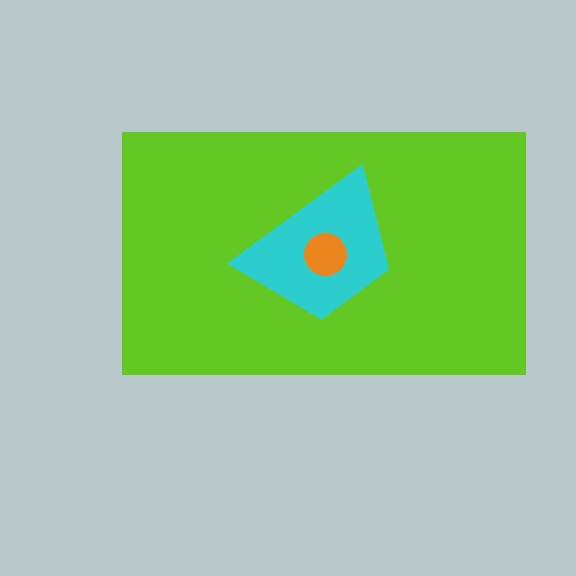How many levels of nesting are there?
3.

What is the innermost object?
The orange circle.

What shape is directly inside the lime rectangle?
The cyan trapezoid.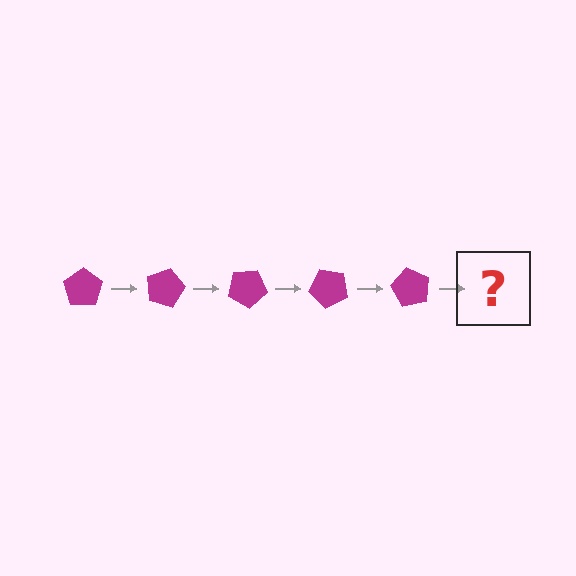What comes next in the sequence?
The next element should be a magenta pentagon rotated 75 degrees.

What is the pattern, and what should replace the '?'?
The pattern is that the pentagon rotates 15 degrees each step. The '?' should be a magenta pentagon rotated 75 degrees.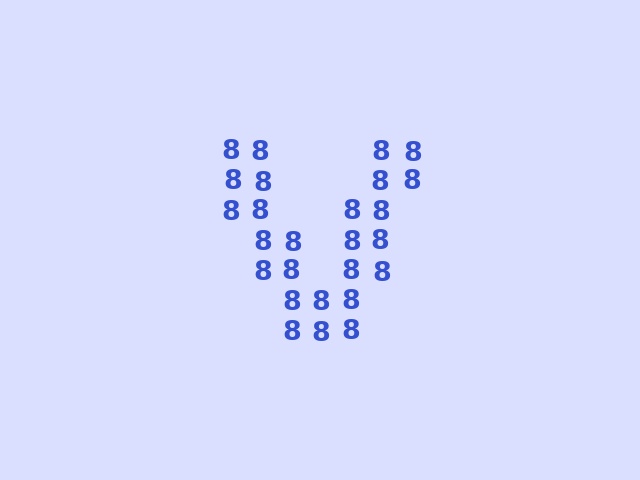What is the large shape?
The large shape is the letter V.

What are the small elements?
The small elements are digit 8's.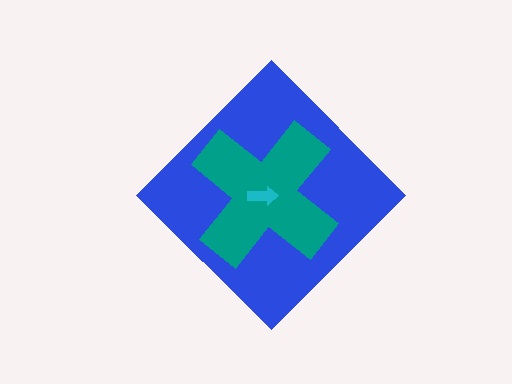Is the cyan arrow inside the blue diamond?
Yes.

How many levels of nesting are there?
3.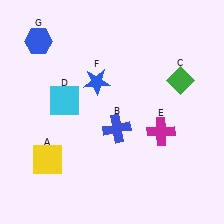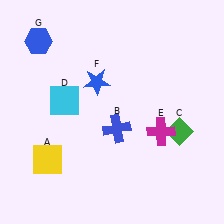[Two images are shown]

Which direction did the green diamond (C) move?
The green diamond (C) moved down.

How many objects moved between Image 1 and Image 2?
1 object moved between the two images.